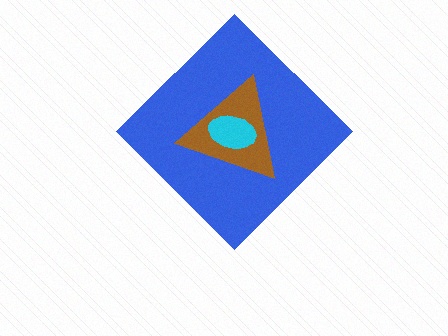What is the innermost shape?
The cyan ellipse.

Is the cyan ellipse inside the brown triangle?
Yes.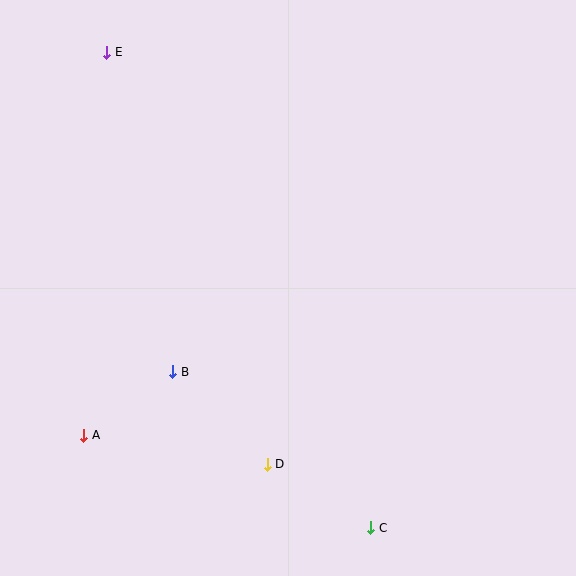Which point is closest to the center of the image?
Point B at (173, 372) is closest to the center.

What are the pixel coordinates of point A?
Point A is at (84, 435).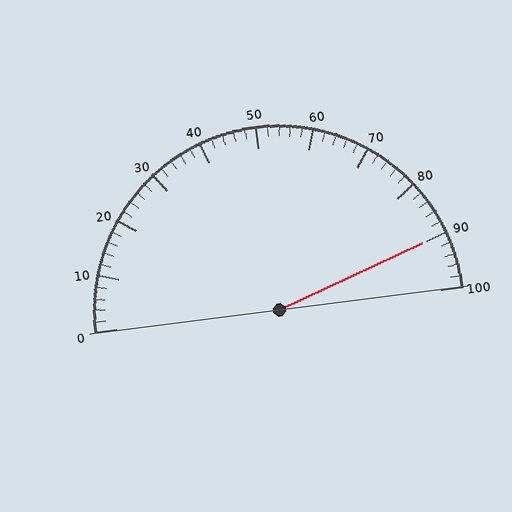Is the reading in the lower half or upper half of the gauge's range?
The reading is in the upper half of the range (0 to 100).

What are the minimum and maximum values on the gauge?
The gauge ranges from 0 to 100.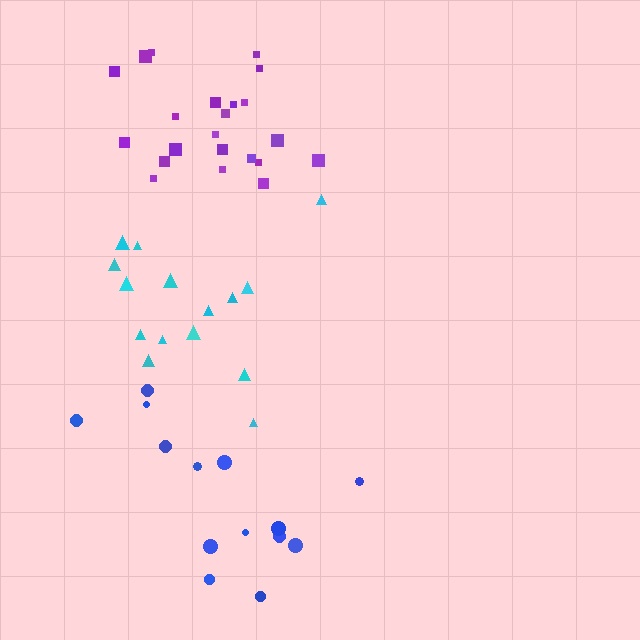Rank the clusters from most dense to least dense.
purple, cyan, blue.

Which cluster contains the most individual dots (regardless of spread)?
Purple (22).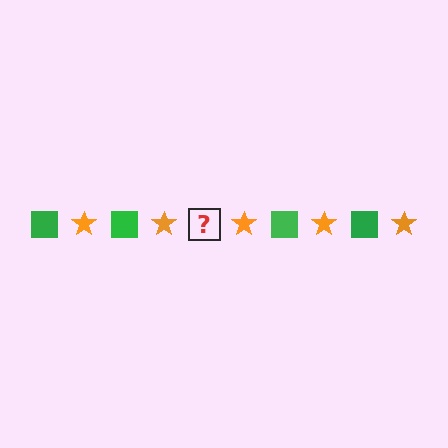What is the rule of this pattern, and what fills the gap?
The rule is that the pattern alternates between green square and orange star. The gap should be filled with a green square.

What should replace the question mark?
The question mark should be replaced with a green square.